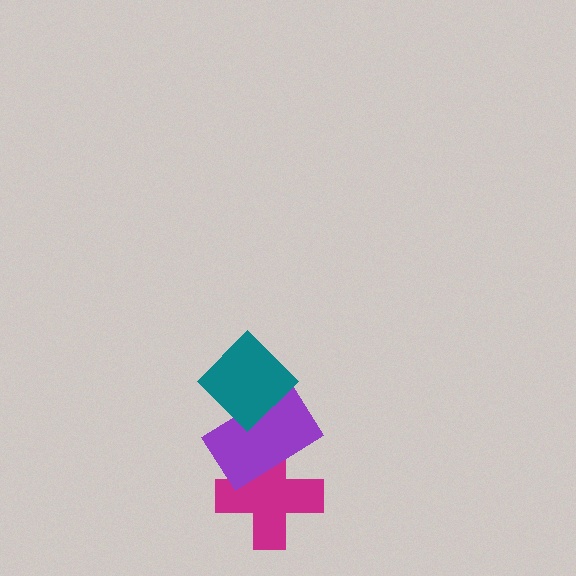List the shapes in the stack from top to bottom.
From top to bottom: the teal diamond, the purple rectangle, the magenta cross.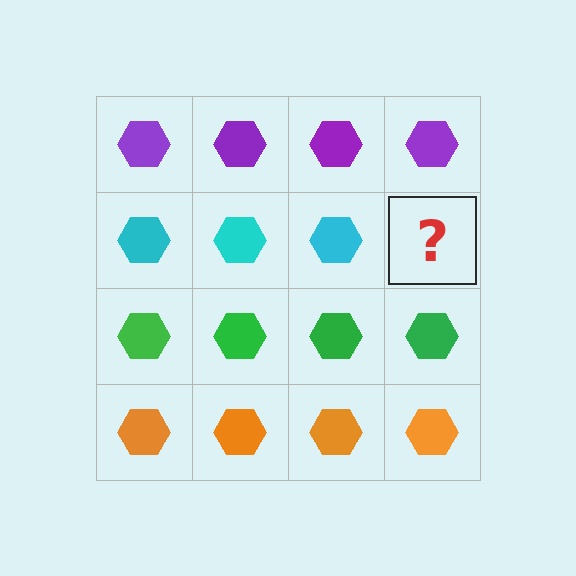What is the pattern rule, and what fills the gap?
The rule is that each row has a consistent color. The gap should be filled with a cyan hexagon.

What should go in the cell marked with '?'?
The missing cell should contain a cyan hexagon.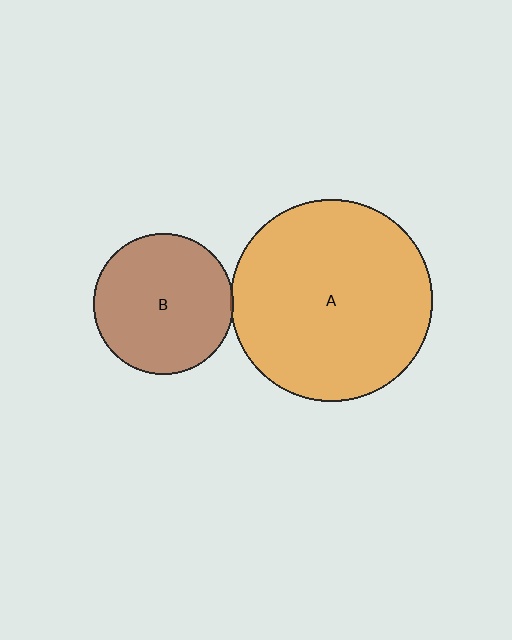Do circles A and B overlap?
Yes.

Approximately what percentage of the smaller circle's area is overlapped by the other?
Approximately 5%.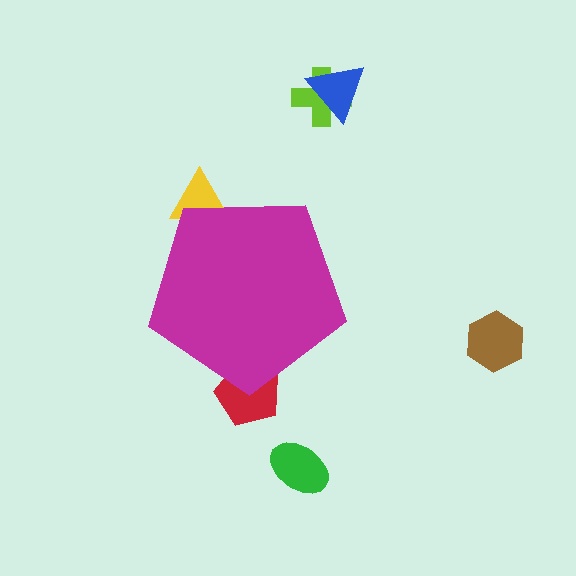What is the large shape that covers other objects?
A magenta pentagon.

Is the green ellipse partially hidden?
No, the green ellipse is fully visible.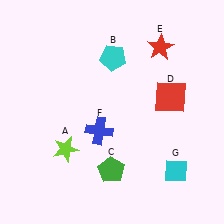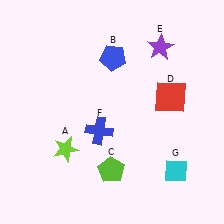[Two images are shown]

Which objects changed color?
B changed from cyan to blue. C changed from green to lime. E changed from red to purple.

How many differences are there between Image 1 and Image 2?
There are 3 differences between the two images.